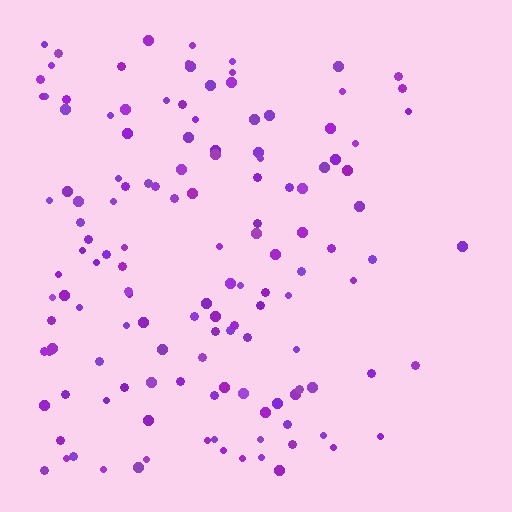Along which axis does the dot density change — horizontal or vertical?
Horizontal.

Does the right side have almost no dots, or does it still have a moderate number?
Still a moderate number, just noticeably fewer than the left.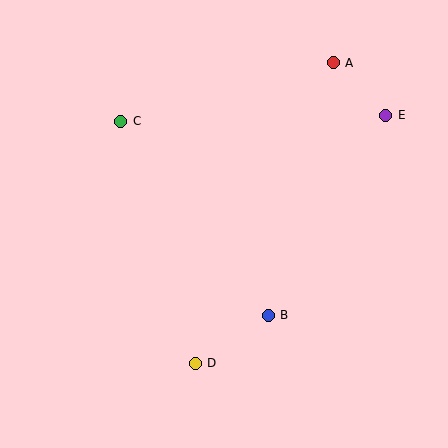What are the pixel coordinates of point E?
Point E is at (386, 115).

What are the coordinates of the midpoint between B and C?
The midpoint between B and C is at (195, 218).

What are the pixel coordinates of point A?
Point A is at (333, 63).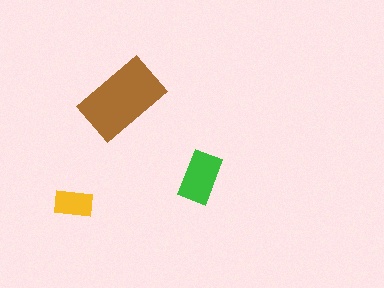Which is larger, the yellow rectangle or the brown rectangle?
The brown one.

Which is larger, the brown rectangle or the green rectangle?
The brown one.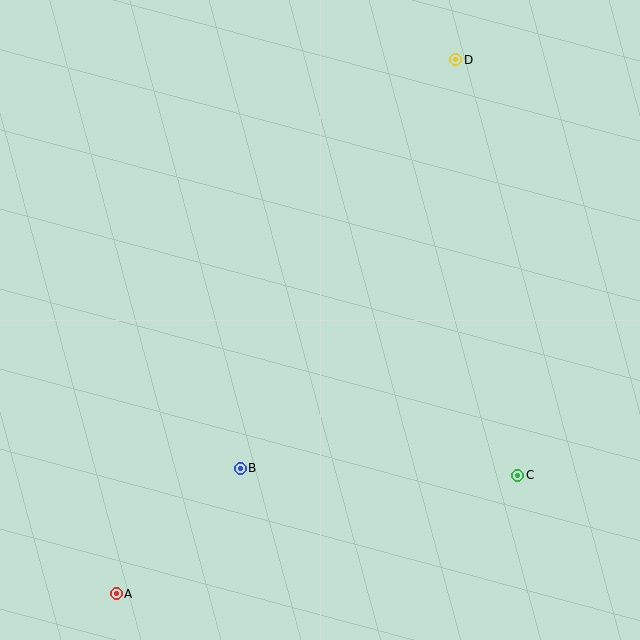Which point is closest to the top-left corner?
Point D is closest to the top-left corner.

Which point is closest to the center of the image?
Point B at (240, 468) is closest to the center.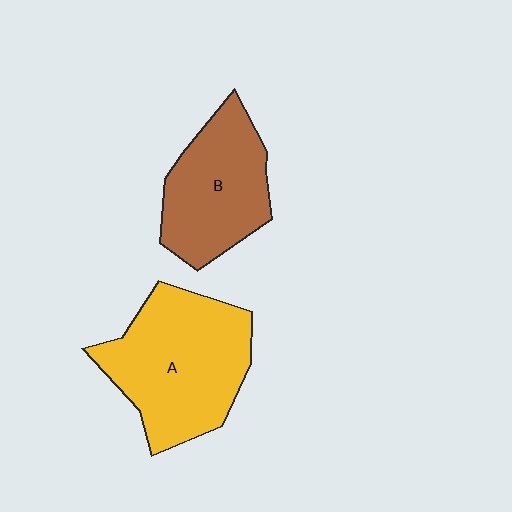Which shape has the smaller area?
Shape B (brown).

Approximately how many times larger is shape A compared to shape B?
Approximately 1.3 times.